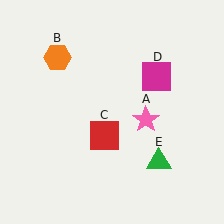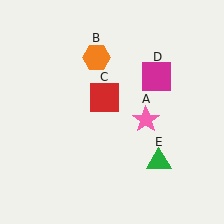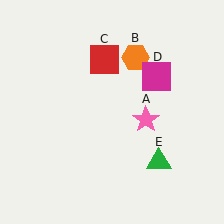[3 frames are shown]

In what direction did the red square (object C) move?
The red square (object C) moved up.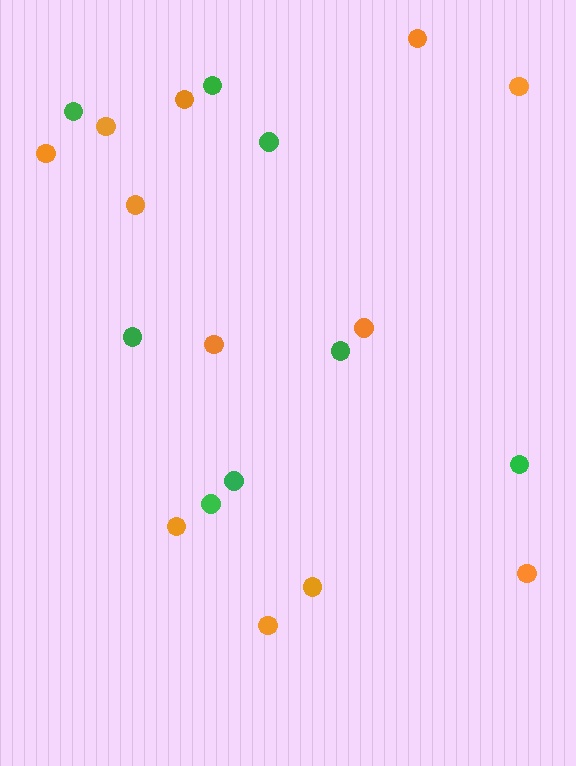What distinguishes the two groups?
There are 2 groups: one group of green circles (8) and one group of orange circles (12).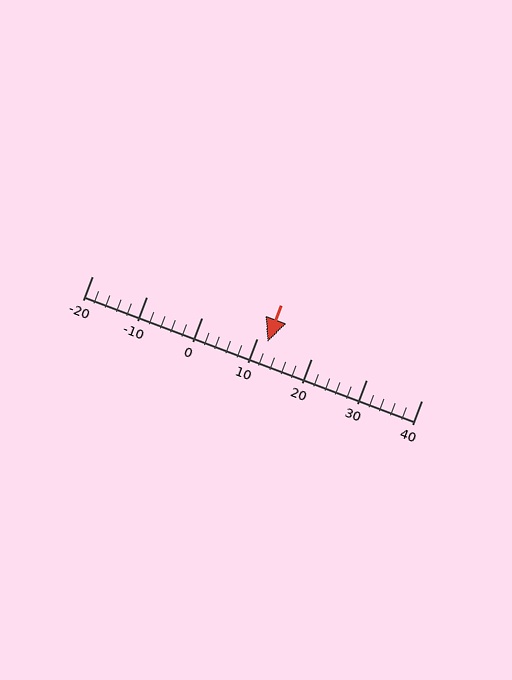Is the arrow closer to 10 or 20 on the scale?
The arrow is closer to 10.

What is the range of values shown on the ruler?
The ruler shows values from -20 to 40.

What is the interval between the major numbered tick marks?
The major tick marks are spaced 10 units apart.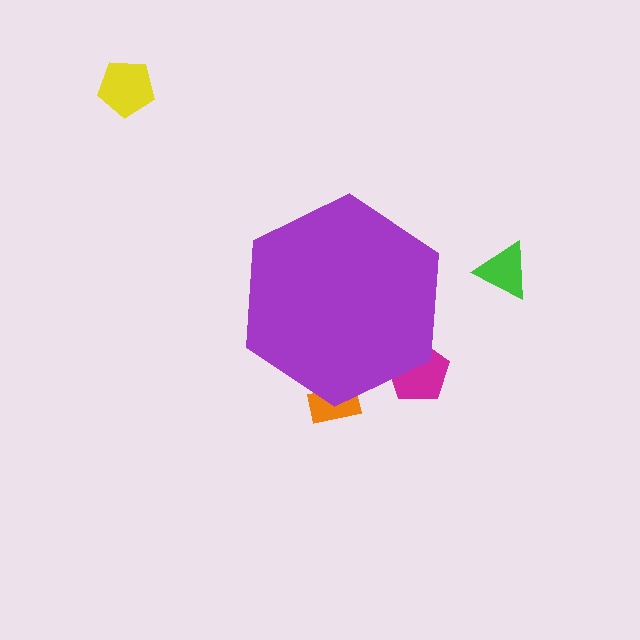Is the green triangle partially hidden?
No, the green triangle is fully visible.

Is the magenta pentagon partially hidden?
Yes, the magenta pentagon is partially hidden behind the purple hexagon.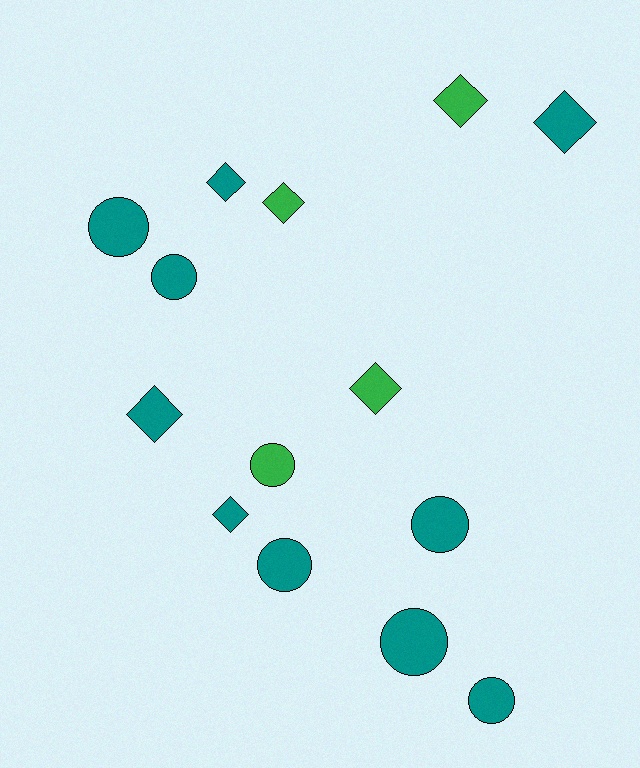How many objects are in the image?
There are 14 objects.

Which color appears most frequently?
Teal, with 10 objects.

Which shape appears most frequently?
Diamond, with 7 objects.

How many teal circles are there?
There are 6 teal circles.